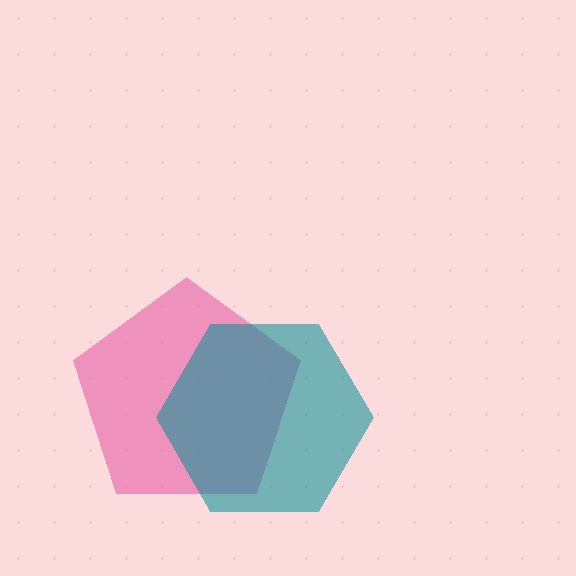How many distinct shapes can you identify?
There are 2 distinct shapes: a pink pentagon, a teal hexagon.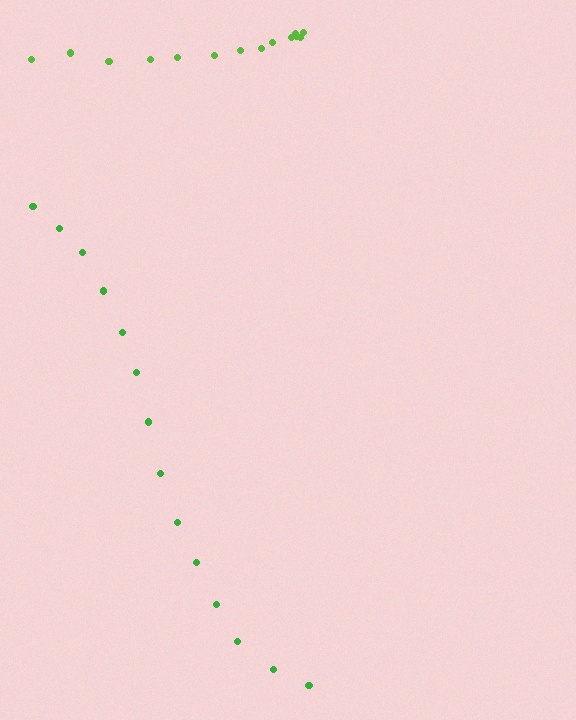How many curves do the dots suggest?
There are 2 distinct paths.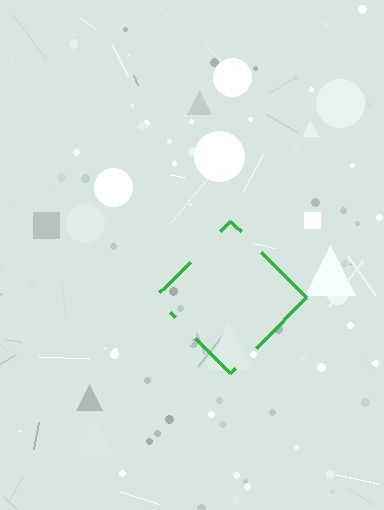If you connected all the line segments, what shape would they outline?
They would outline a diamond.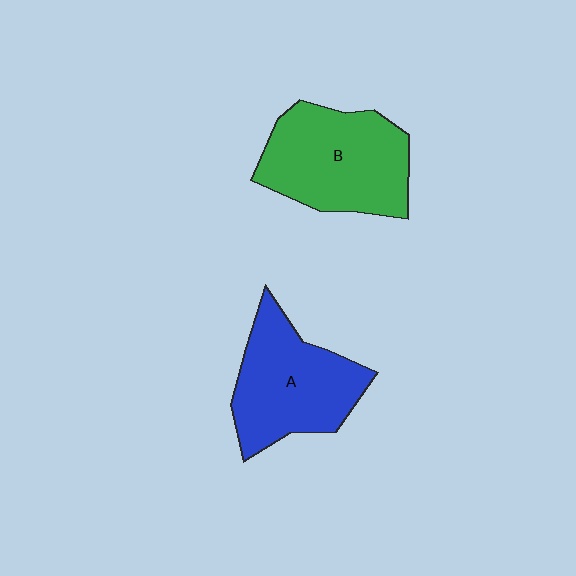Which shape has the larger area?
Shape B (green).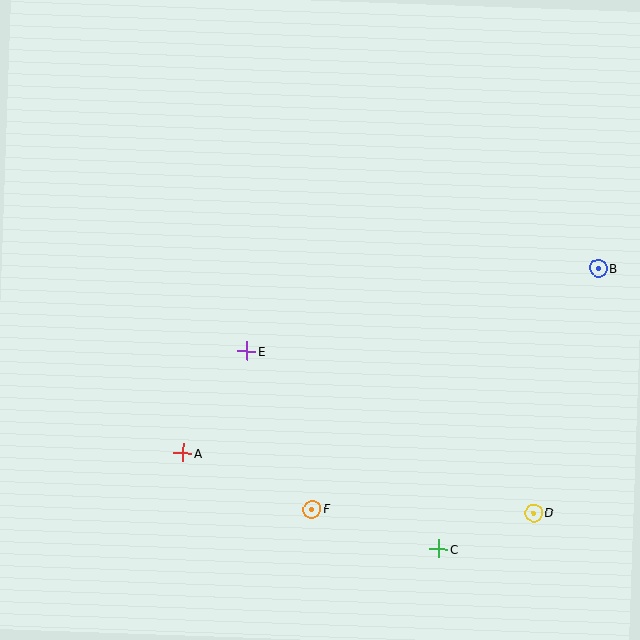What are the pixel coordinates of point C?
Point C is at (439, 549).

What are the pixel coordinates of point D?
Point D is at (534, 513).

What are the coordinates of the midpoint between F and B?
The midpoint between F and B is at (455, 389).